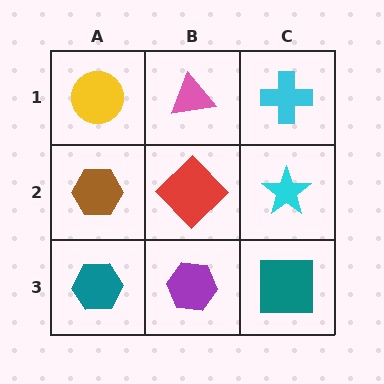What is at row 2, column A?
A brown hexagon.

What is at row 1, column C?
A cyan cross.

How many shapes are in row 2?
3 shapes.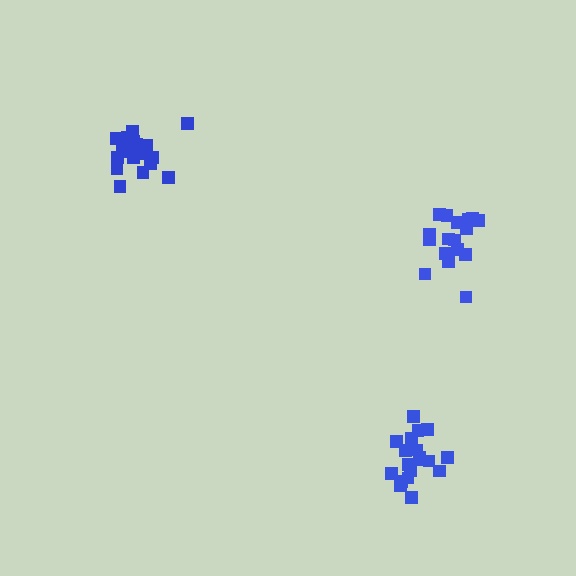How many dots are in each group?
Group 1: 19 dots, Group 2: 21 dots, Group 3: 17 dots (57 total).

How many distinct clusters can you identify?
There are 3 distinct clusters.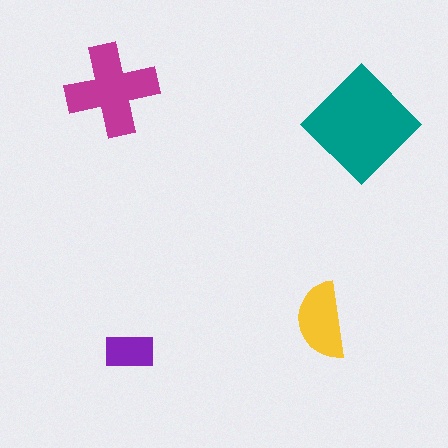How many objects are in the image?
There are 4 objects in the image.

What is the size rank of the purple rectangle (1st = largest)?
4th.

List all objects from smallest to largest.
The purple rectangle, the yellow semicircle, the magenta cross, the teal diamond.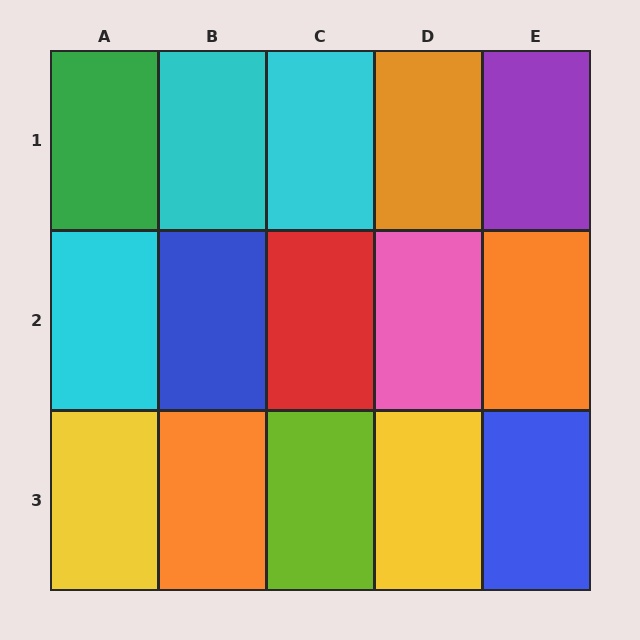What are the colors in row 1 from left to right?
Green, cyan, cyan, orange, purple.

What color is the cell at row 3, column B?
Orange.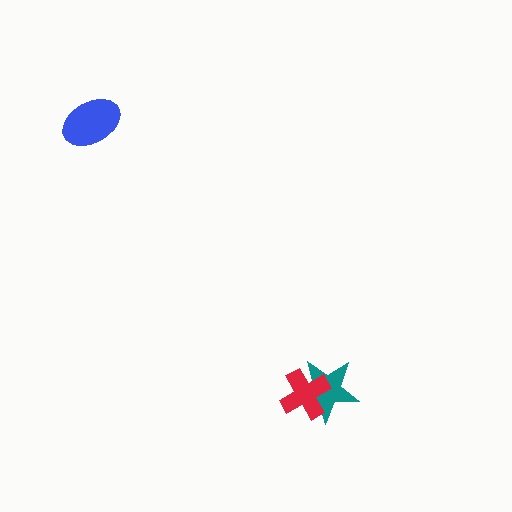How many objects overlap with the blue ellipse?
0 objects overlap with the blue ellipse.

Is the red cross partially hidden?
No, no other shape covers it.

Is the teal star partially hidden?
Yes, it is partially covered by another shape.